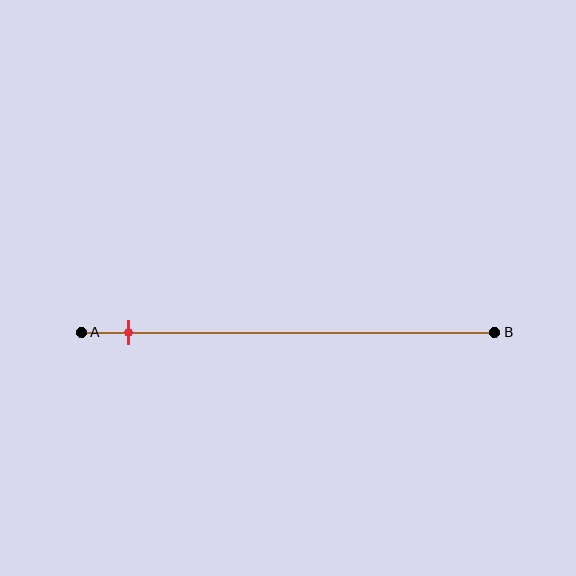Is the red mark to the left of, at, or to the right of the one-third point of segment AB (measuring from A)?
The red mark is to the left of the one-third point of segment AB.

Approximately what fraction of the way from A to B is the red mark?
The red mark is approximately 10% of the way from A to B.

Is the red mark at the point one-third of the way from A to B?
No, the mark is at about 10% from A, not at the 33% one-third point.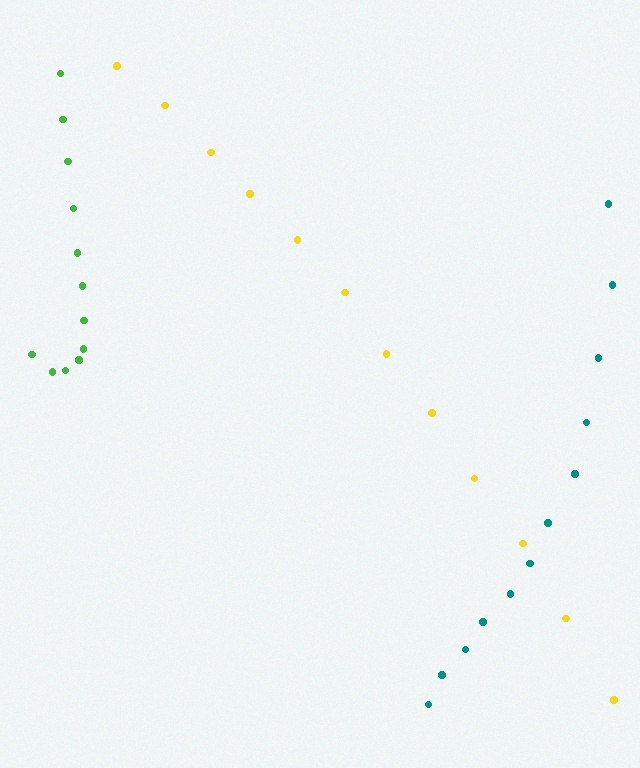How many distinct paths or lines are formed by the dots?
There are 3 distinct paths.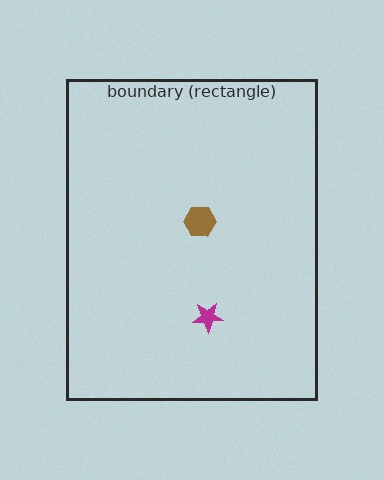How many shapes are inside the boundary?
2 inside, 0 outside.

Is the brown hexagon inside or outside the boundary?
Inside.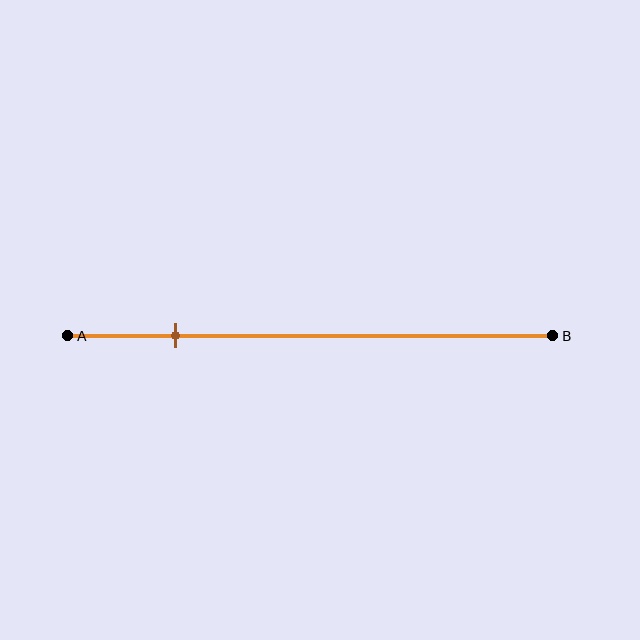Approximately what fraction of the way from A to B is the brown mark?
The brown mark is approximately 20% of the way from A to B.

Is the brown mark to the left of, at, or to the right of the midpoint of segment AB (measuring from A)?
The brown mark is to the left of the midpoint of segment AB.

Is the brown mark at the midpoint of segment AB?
No, the mark is at about 20% from A, not at the 50% midpoint.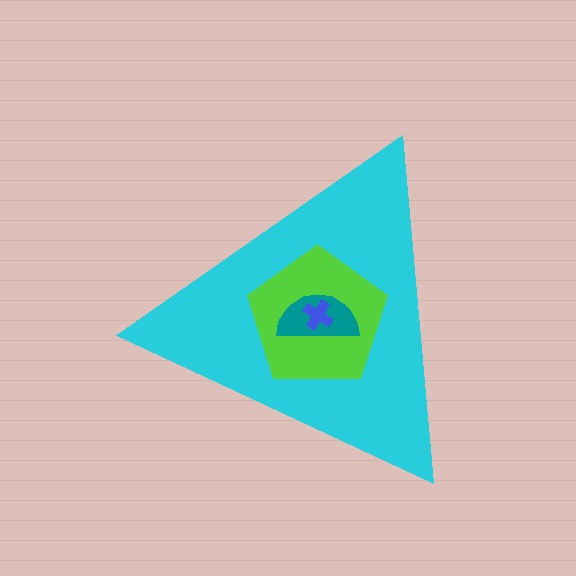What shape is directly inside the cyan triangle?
The lime pentagon.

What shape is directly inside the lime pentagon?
The teal semicircle.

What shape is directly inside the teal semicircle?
The blue cross.